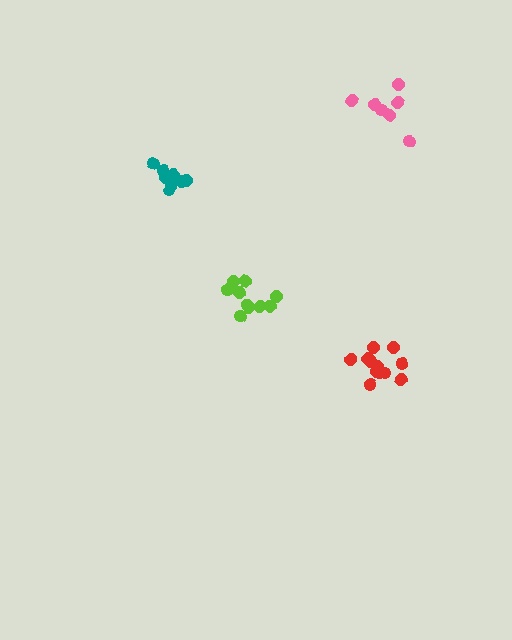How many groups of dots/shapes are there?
There are 4 groups.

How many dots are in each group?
Group 1: 8 dots, Group 2: 7 dots, Group 3: 12 dots, Group 4: 12 dots (39 total).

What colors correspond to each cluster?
The clusters are colored: teal, pink, lime, red.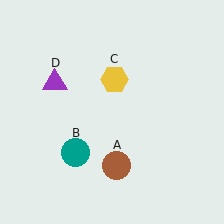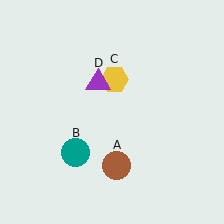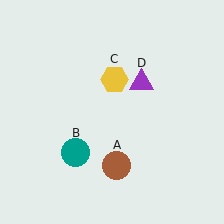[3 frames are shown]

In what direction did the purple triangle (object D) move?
The purple triangle (object D) moved right.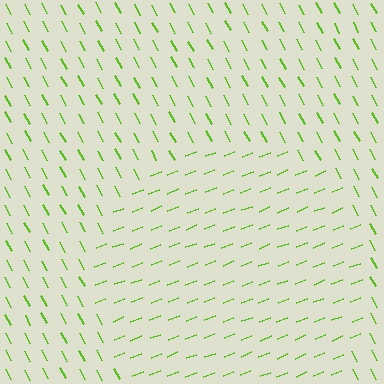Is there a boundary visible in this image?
Yes, there is a texture boundary formed by a change in line orientation.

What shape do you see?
I see a circle.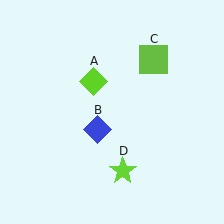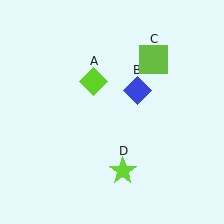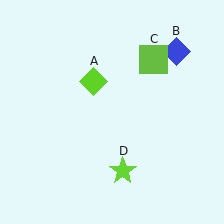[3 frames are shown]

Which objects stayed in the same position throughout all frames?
Lime diamond (object A) and lime square (object C) and lime star (object D) remained stationary.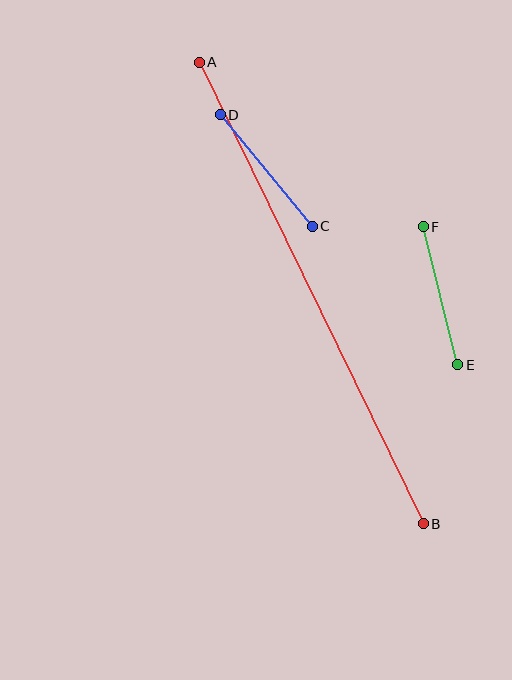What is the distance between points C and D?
The distance is approximately 145 pixels.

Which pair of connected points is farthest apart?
Points A and B are farthest apart.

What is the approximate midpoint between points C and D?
The midpoint is at approximately (266, 171) pixels.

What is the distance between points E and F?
The distance is approximately 142 pixels.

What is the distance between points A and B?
The distance is approximately 513 pixels.